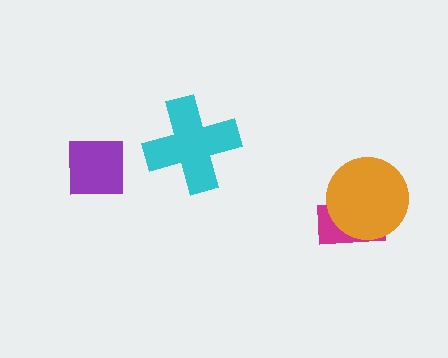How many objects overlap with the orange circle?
1 object overlaps with the orange circle.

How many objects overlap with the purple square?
0 objects overlap with the purple square.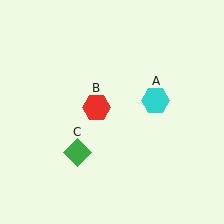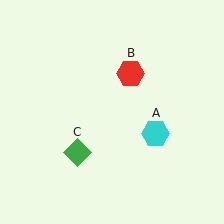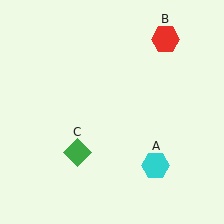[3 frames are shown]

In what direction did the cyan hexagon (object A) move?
The cyan hexagon (object A) moved down.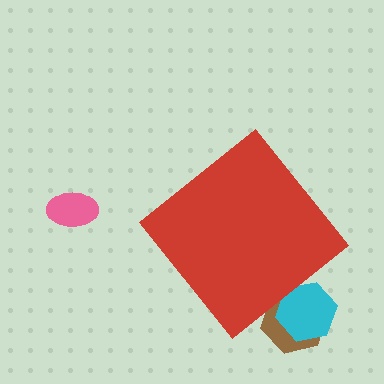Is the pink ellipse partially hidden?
No, the pink ellipse is fully visible.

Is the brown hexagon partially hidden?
Yes, the brown hexagon is partially hidden behind the red diamond.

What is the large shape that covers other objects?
A red diamond.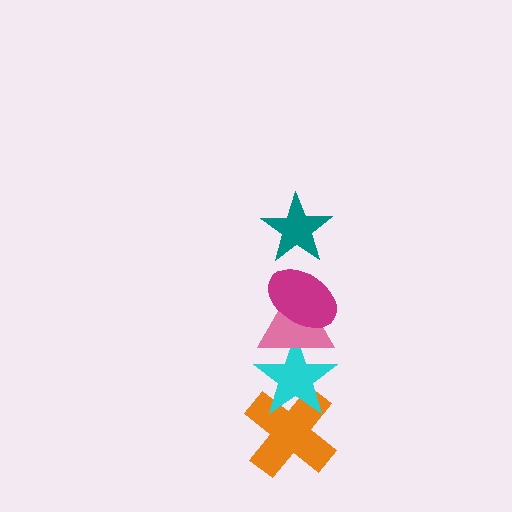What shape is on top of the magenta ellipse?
The teal star is on top of the magenta ellipse.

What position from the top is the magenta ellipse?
The magenta ellipse is 2nd from the top.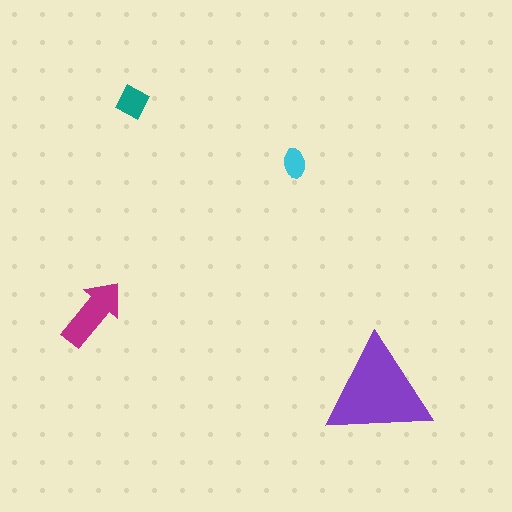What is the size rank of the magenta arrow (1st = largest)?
2nd.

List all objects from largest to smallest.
The purple triangle, the magenta arrow, the teal diamond, the cyan ellipse.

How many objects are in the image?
There are 4 objects in the image.